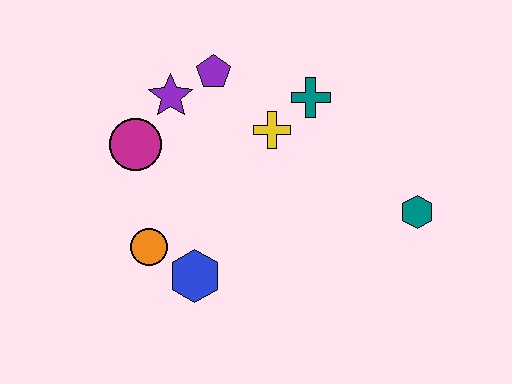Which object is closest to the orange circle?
The blue hexagon is closest to the orange circle.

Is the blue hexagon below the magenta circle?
Yes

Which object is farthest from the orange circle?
The teal hexagon is farthest from the orange circle.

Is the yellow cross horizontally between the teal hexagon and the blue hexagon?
Yes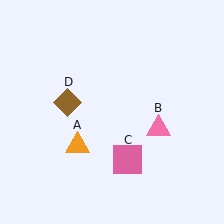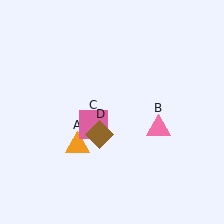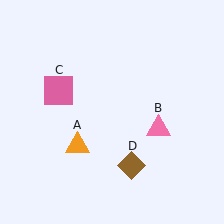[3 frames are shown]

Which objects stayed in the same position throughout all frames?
Orange triangle (object A) and pink triangle (object B) remained stationary.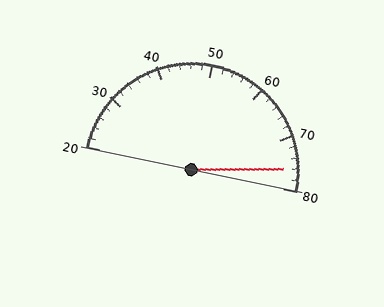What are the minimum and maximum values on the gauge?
The gauge ranges from 20 to 80.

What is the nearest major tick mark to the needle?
The nearest major tick mark is 80.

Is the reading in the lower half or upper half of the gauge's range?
The reading is in the upper half of the range (20 to 80).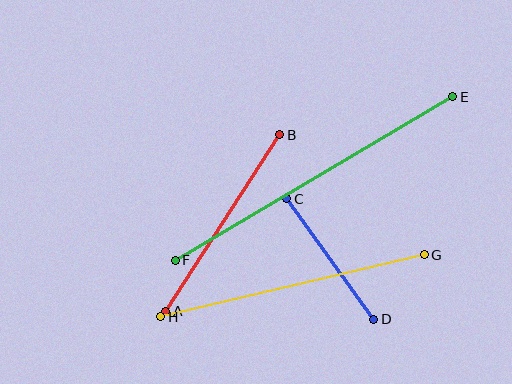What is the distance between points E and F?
The distance is approximately 322 pixels.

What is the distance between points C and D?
The distance is approximately 148 pixels.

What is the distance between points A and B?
The distance is approximately 210 pixels.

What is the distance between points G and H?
The distance is approximately 271 pixels.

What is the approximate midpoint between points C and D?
The midpoint is at approximately (330, 259) pixels.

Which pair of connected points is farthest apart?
Points E and F are farthest apart.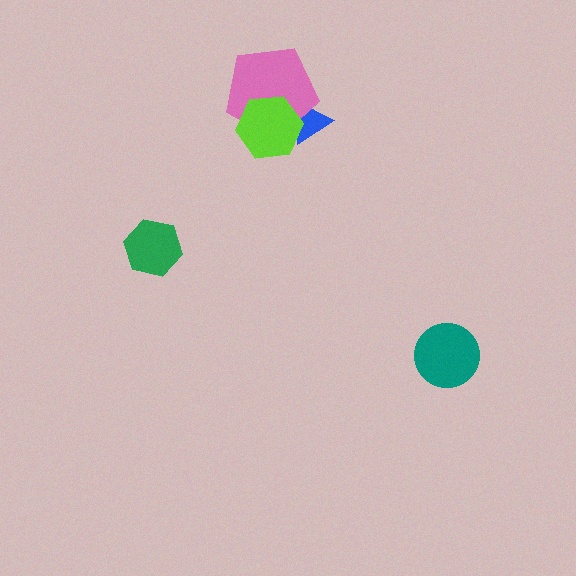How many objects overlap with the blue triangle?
2 objects overlap with the blue triangle.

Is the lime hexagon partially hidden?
No, no other shape covers it.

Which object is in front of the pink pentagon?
The lime hexagon is in front of the pink pentagon.